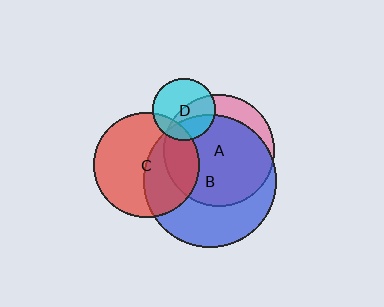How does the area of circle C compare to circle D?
Approximately 2.8 times.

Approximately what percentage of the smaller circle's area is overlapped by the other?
Approximately 30%.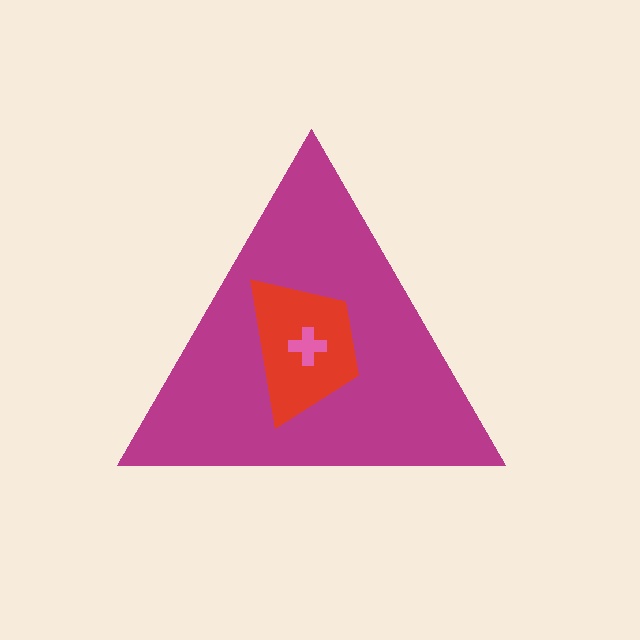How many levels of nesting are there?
3.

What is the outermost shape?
The magenta triangle.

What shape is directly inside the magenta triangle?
The red trapezoid.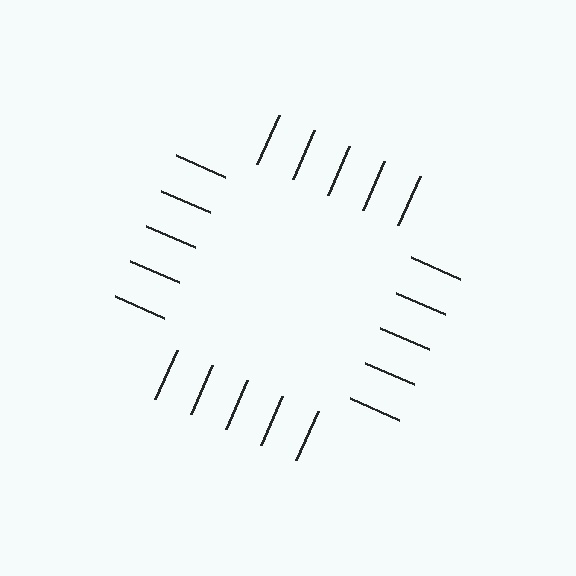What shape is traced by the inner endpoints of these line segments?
An illusory square — the line segments terminate on its edges but no continuous stroke is drawn.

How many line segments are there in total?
20 — 5 along each of the 4 edges.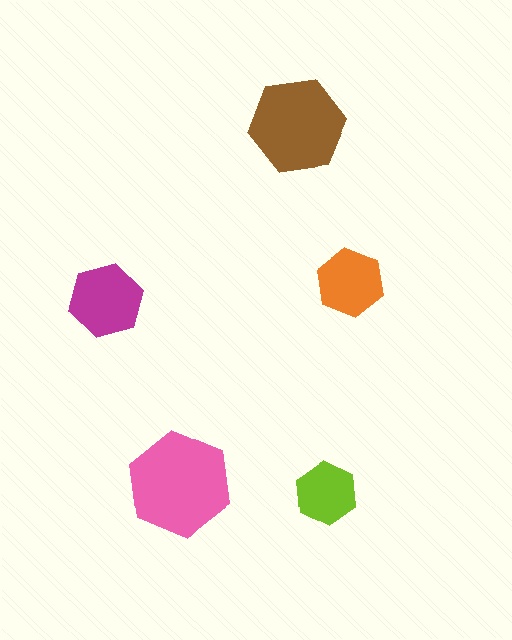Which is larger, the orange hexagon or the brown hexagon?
The brown one.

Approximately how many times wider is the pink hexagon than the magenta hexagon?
About 1.5 times wider.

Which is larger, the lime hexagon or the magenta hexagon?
The magenta one.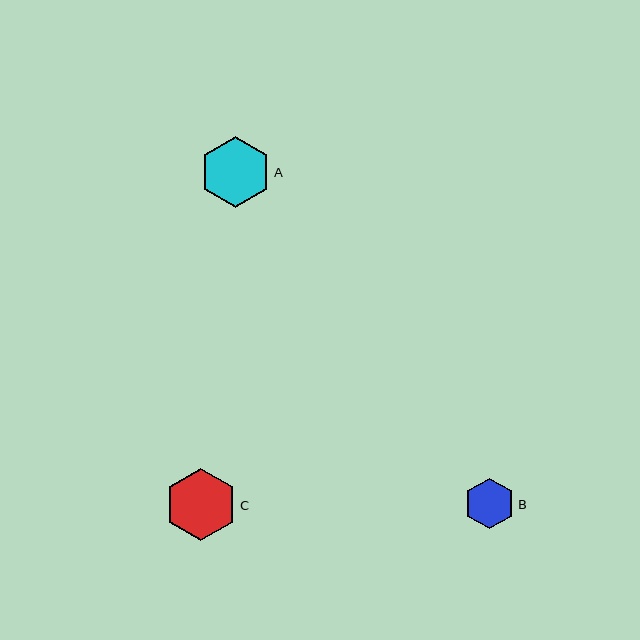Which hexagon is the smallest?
Hexagon B is the smallest with a size of approximately 51 pixels.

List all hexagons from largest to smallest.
From largest to smallest: C, A, B.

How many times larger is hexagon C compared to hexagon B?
Hexagon C is approximately 1.4 times the size of hexagon B.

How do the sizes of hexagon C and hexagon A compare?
Hexagon C and hexagon A are approximately the same size.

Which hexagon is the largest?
Hexagon C is the largest with a size of approximately 72 pixels.